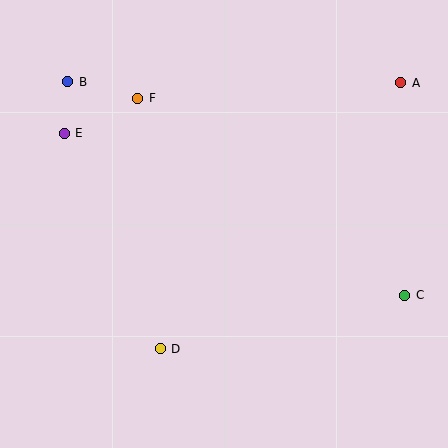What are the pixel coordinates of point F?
Point F is at (138, 98).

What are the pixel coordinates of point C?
Point C is at (405, 295).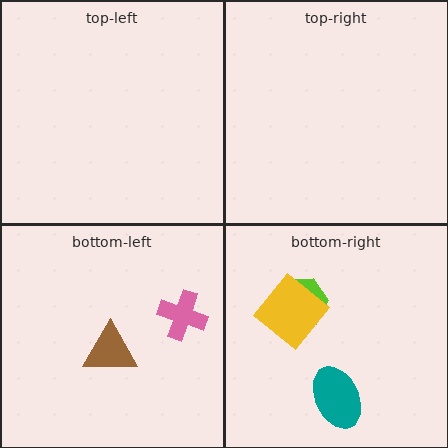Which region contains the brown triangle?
The bottom-left region.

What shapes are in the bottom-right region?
The lime hexagon, the yellow diamond, the teal ellipse.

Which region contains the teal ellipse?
The bottom-right region.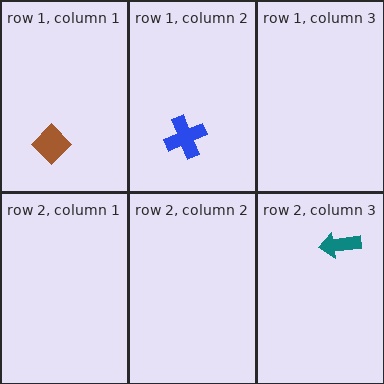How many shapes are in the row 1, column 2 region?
1.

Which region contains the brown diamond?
The row 1, column 1 region.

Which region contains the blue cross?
The row 1, column 2 region.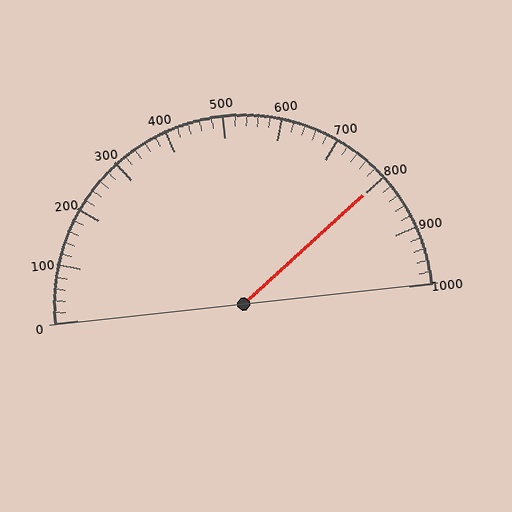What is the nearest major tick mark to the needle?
The nearest major tick mark is 800.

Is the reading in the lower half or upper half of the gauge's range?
The reading is in the upper half of the range (0 to 1000).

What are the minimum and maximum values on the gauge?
The gauge ranges from 0 to 1000.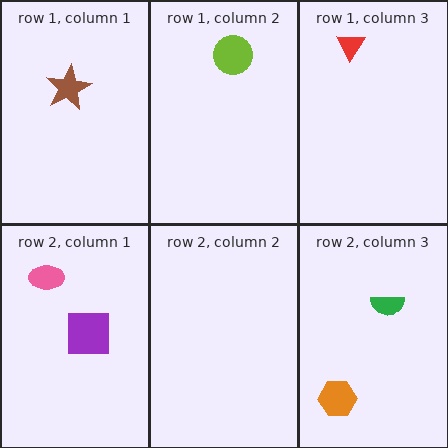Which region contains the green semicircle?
The row 2, column 3 region.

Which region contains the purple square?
The row 2, column 1 region.